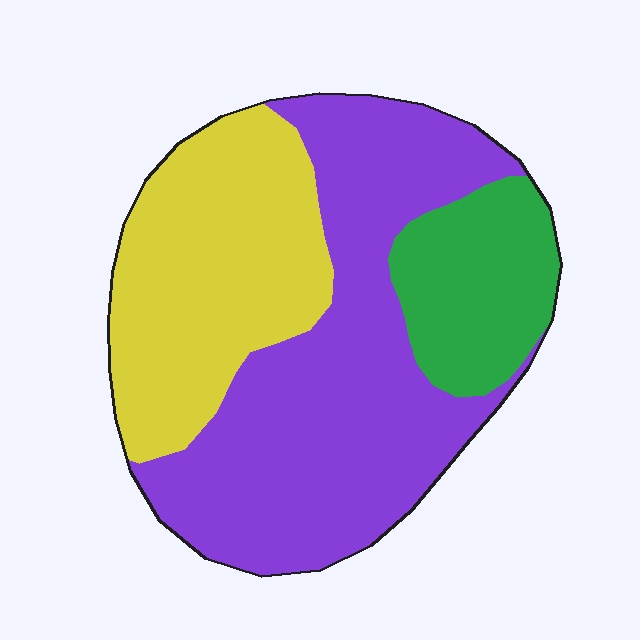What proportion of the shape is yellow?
Yellow covers about 30% of the shape.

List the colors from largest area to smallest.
From largest to smallest: purple, yellow, green.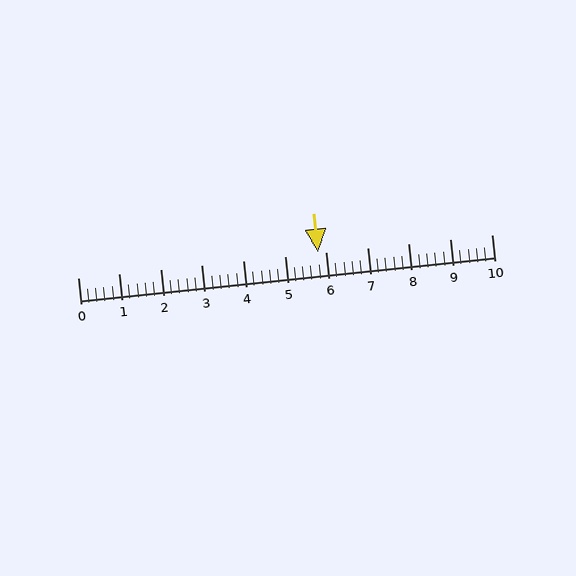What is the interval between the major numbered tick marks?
The major tick marks are spaced 1 units apart.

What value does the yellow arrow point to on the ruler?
The yellow arrow points to approximately 5.8.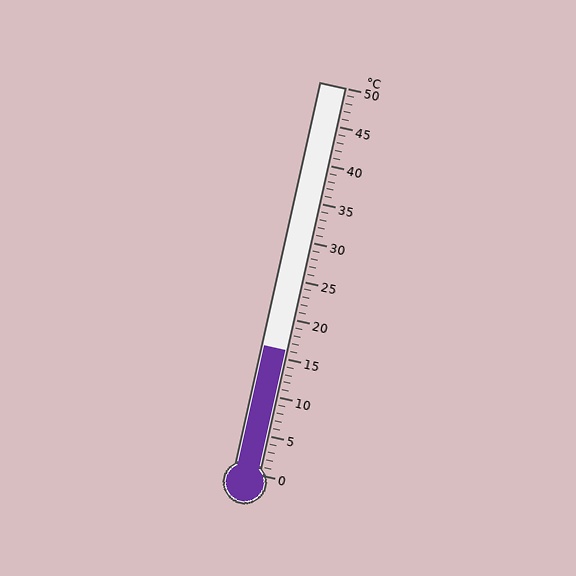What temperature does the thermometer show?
The thermometer shows approximately 16°C.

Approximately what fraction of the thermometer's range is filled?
The thermometer is filled to approximately 30% of its range.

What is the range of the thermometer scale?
The thermometer scale ranges from 0°C to 50°C.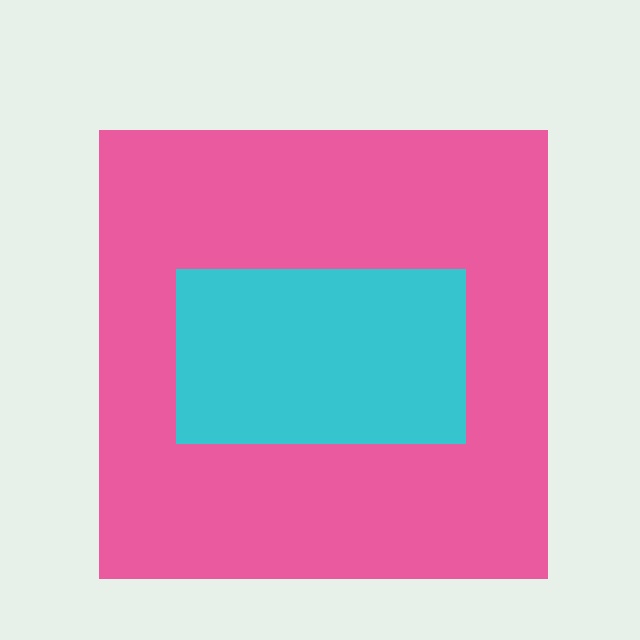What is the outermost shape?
The pink square.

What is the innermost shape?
The cyan rectangle.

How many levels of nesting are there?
2.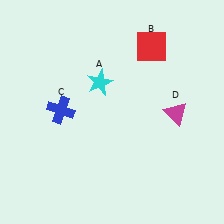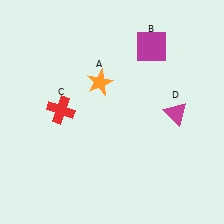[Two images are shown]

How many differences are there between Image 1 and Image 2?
There are 3 differences between the two images.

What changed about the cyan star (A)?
In Image 1, A is cyan. In Image 2, it changed to orange.